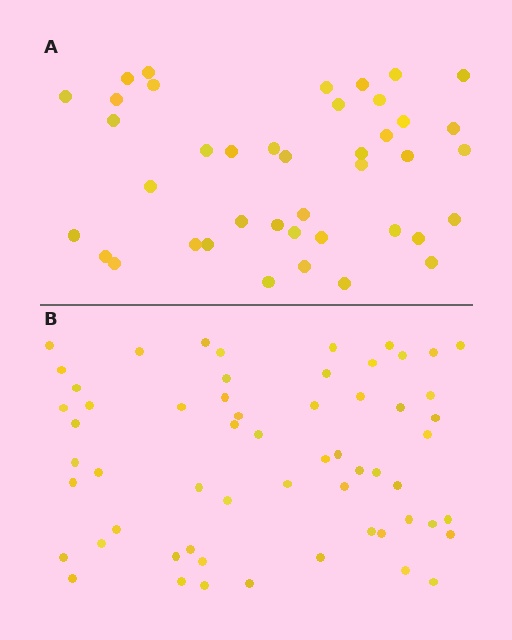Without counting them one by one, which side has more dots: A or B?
Region B (the bottom region) has more dots.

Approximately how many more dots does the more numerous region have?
Region B has approximately 20 more dots than region A.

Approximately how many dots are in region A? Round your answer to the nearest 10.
About 40 dots. (The exact count is 41, which rounds to 40.)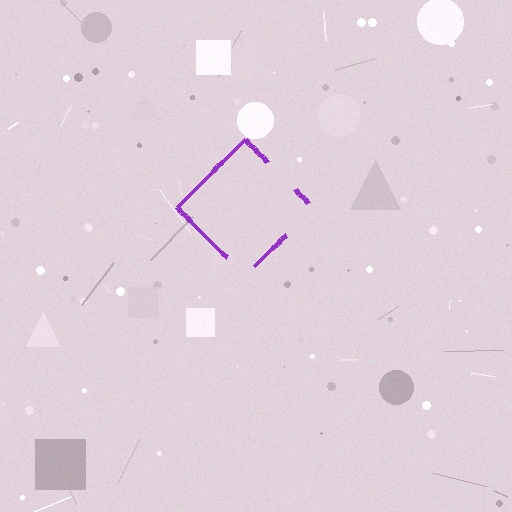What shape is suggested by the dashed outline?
The dashed outline suggests a diamond.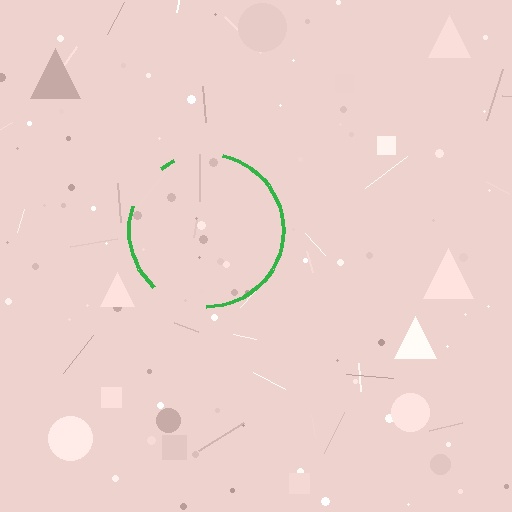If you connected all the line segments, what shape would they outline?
They would outline a circle.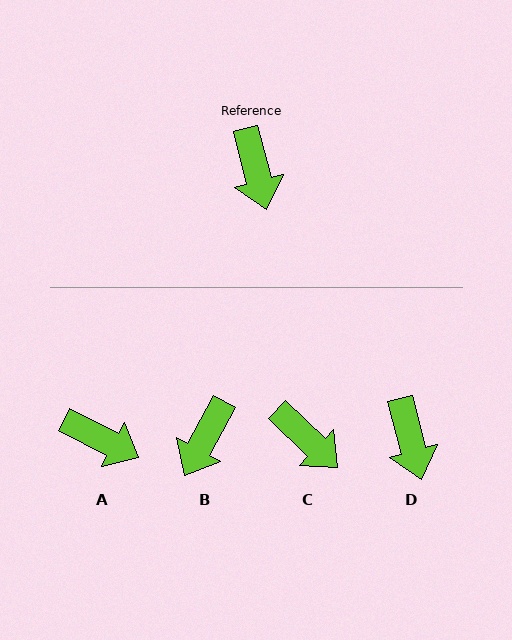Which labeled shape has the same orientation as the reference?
D.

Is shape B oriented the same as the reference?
No, it is off by about 43 degrees.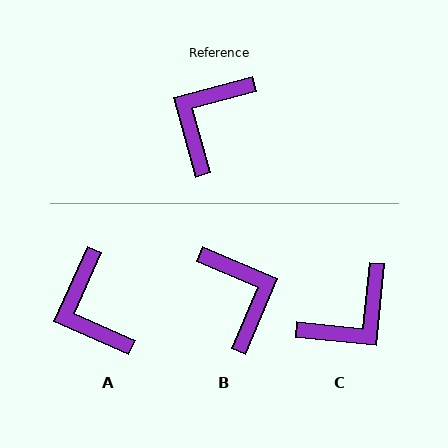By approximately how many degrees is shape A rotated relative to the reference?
Approximately 50 degrees counter-clockwise.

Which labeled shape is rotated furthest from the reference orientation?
C, about 159 degrees away.